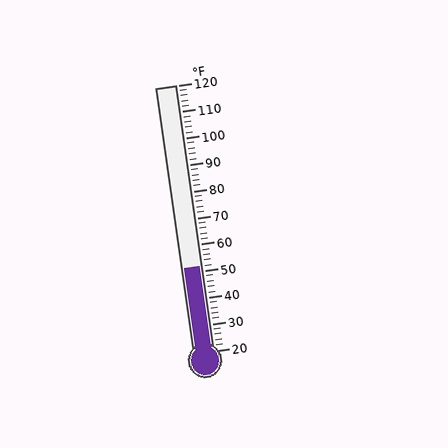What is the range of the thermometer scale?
The thermometer scale ranges from 20°F to 120°F.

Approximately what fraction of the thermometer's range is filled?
The thermometer is filled to approximately 30% of its range.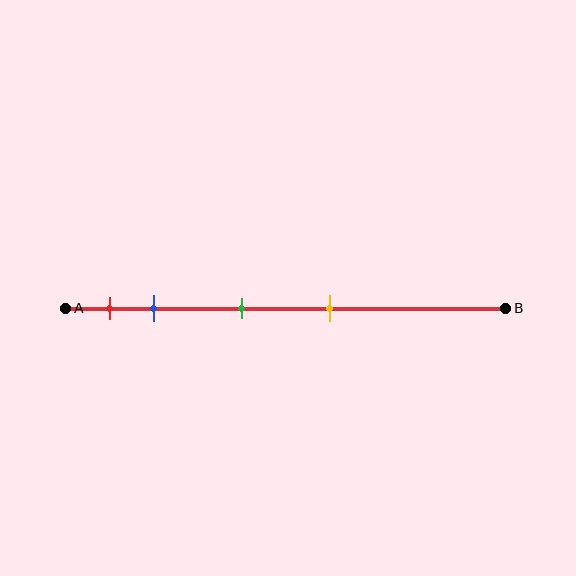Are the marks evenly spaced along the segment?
No, the marks are not evenly spaced.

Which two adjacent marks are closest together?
The red and blue marks are the closest adjacent pair.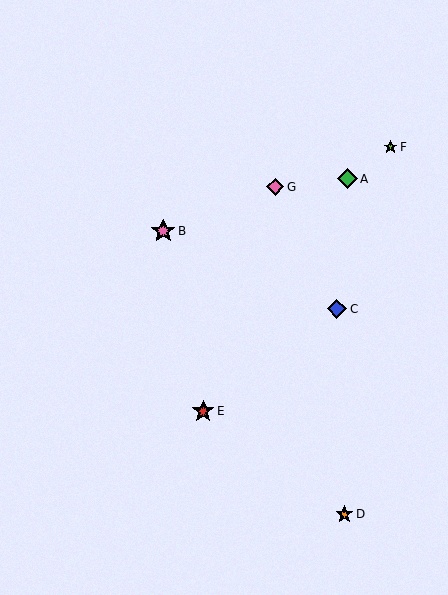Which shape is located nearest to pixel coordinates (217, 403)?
The red star (labeled E) at (203, 411) is nearest to that location.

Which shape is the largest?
The pink star (labeled B) is the largest.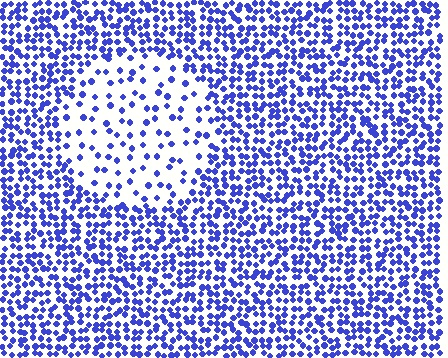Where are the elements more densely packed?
The elements are more densely packed outside the circle boundary.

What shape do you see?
I see a circle.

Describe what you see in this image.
The image contains small blue elements arranged at two different densities. A circle-shaped region is visible where the elements are less densely packed than the surrounding area.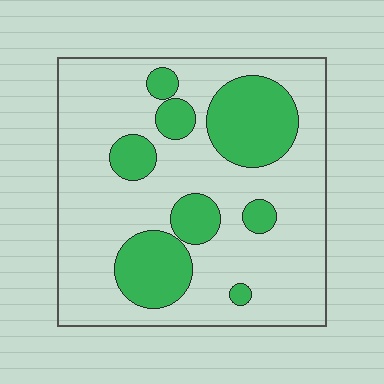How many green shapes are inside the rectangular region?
8.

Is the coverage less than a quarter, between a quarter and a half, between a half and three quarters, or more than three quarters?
Between a quarter and a half.